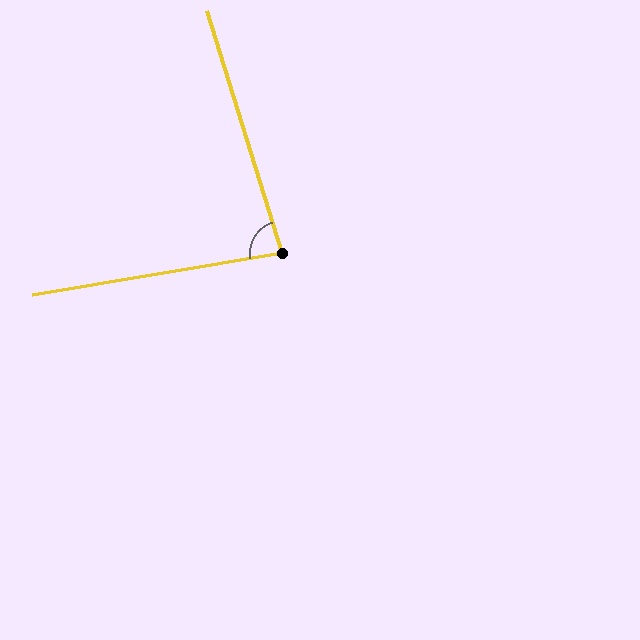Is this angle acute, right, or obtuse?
It is acute.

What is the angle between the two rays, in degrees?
Approximately 82 degrees.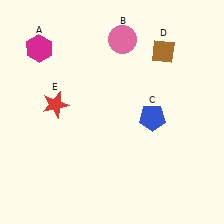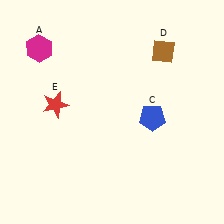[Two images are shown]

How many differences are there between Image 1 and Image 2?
There is 1 difference between the two images.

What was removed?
The pink circle (B) was removed in Image 2.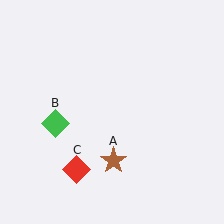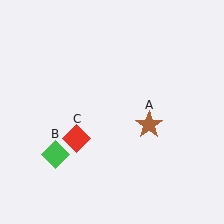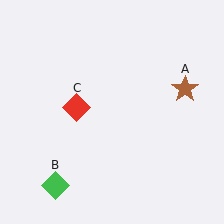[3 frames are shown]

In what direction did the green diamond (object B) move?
The green diamond (object B) moved down.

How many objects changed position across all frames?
3 objects changed position: brown star (object A), green diamond (object B), red diamond (object C).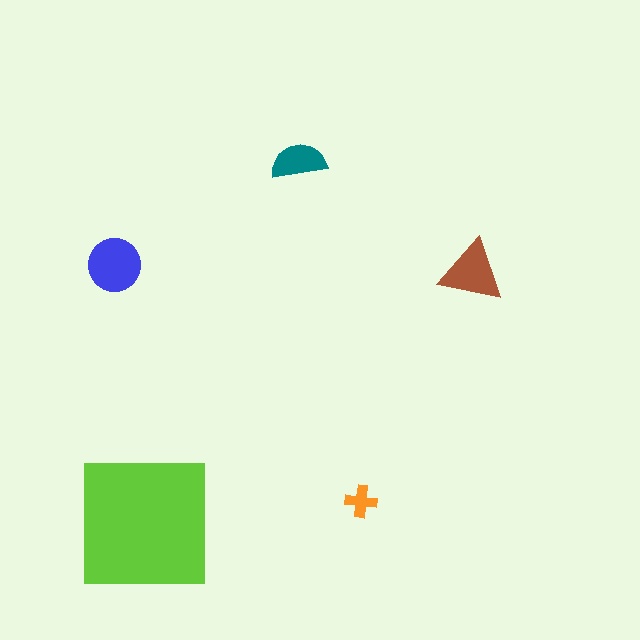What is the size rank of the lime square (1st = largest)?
1st.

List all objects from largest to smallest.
The lime square, the blue circle, the brown triangle, the teal semicircle, the orange cross.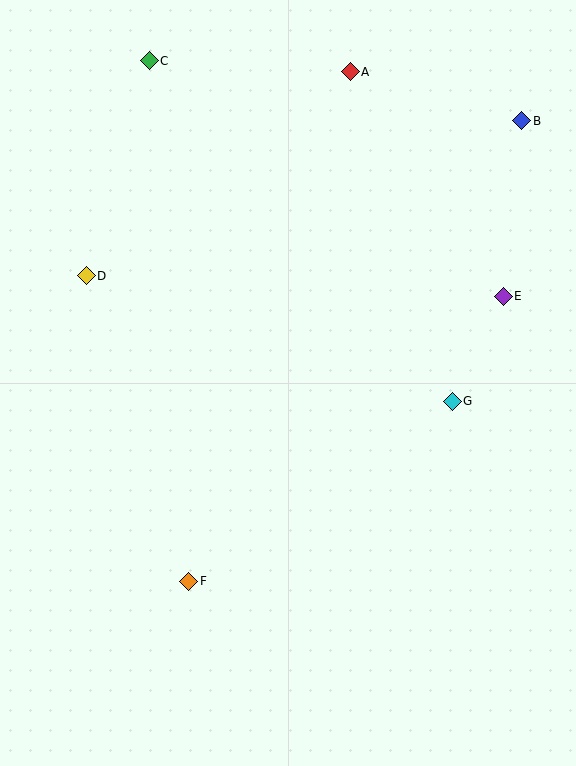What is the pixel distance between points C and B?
The distance between C and B is 377 pixels.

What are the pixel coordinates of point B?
Point B is at (522, 121).